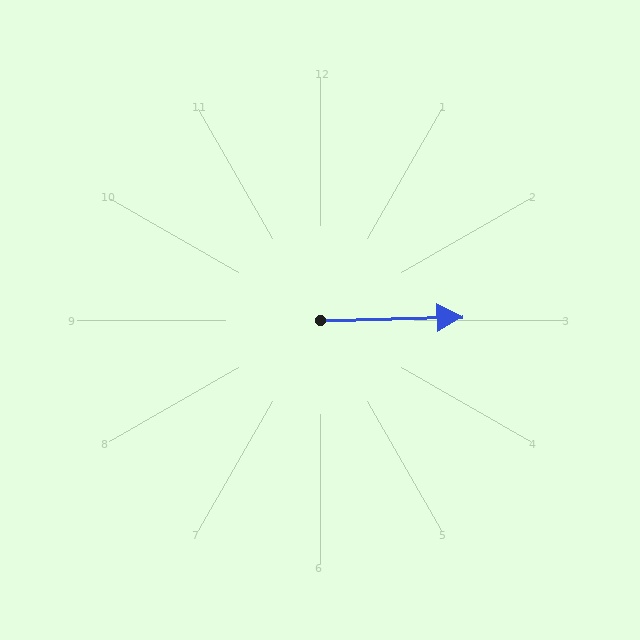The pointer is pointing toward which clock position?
Roughly 3 o'clock.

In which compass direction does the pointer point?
East.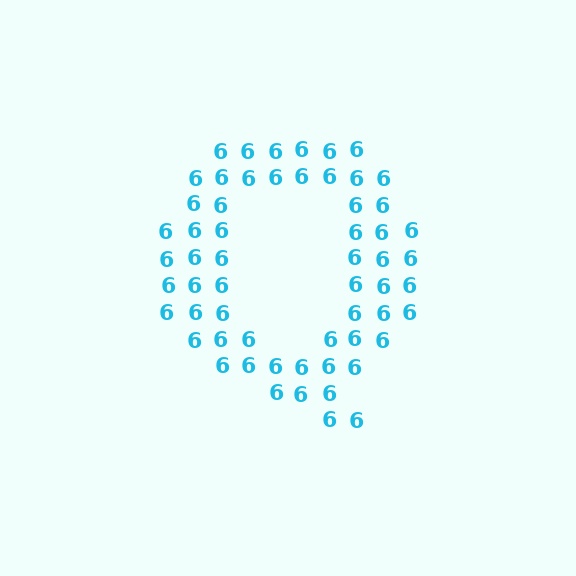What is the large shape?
The large shape is the letter Q.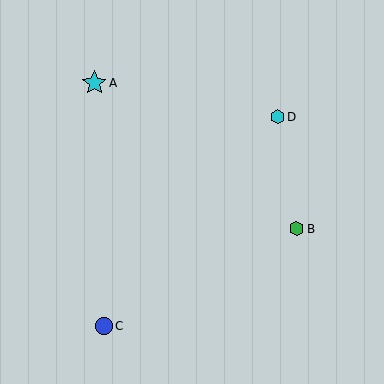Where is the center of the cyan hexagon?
The center of the cyan hexagon is at (277, 117).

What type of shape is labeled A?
Shape A is a cyan star.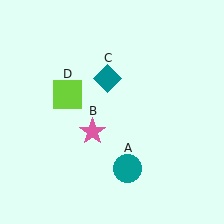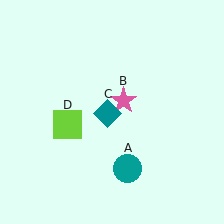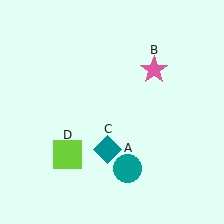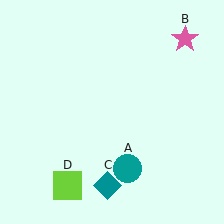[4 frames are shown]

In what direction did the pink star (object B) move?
The pink star (object B) moved up and to the right.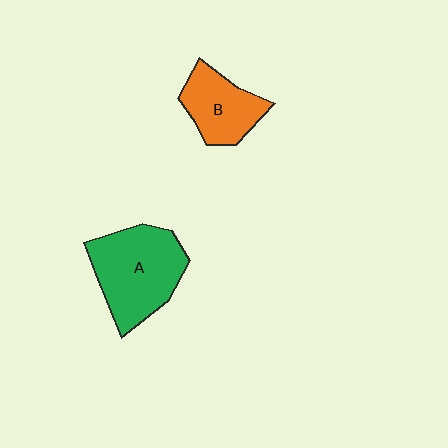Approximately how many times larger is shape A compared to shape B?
Approximately 1.6 times.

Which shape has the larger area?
Shape A (green).